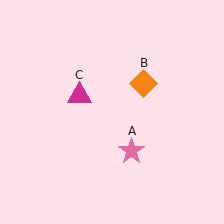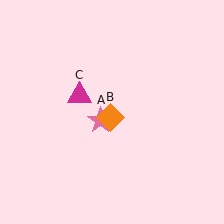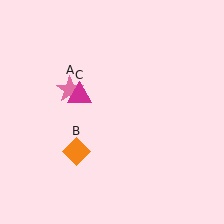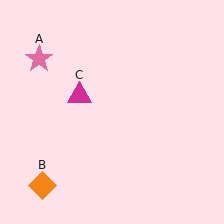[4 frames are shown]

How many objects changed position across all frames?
2 objects changed position: pink star (object A), orange diamond (object B).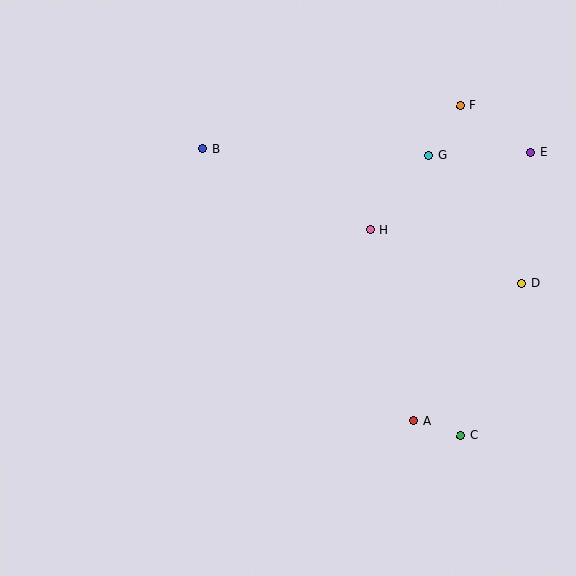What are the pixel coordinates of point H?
Point H is at (370, 229).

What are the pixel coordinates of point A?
Point A is at (414, 420).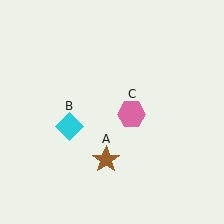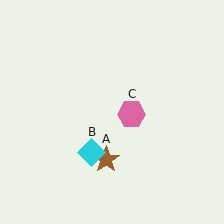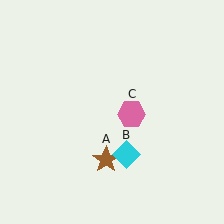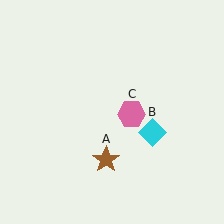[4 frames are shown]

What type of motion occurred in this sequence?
The cyan diamond (object B) rotated counterclockwise around the center of the scene.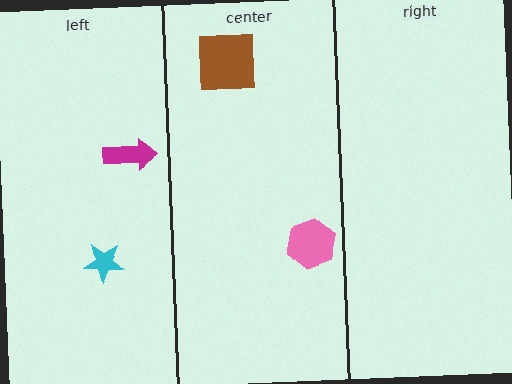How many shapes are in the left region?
2.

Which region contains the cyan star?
The left region.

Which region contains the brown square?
The center region.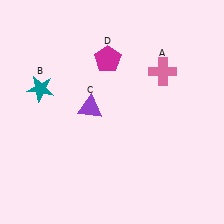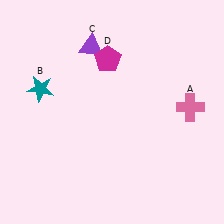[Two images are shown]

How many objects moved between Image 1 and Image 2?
2 objects moved between the two images.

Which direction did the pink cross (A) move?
The pink cross (A) moved down.